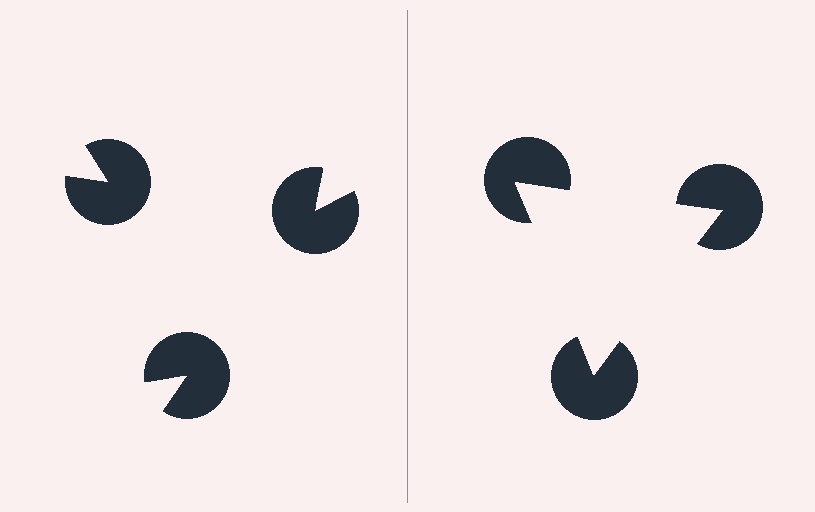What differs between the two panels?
The pac-man discs are positioned identically on both sides; only the wedge orientations differ. On the right they align to a triangle; on the left they are misaligned.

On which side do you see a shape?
An illusory triangle appears on the right side. On the left side the wedge cuts are rotated, so no coherent shape forms.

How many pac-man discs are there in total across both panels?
6 — 3 on each side.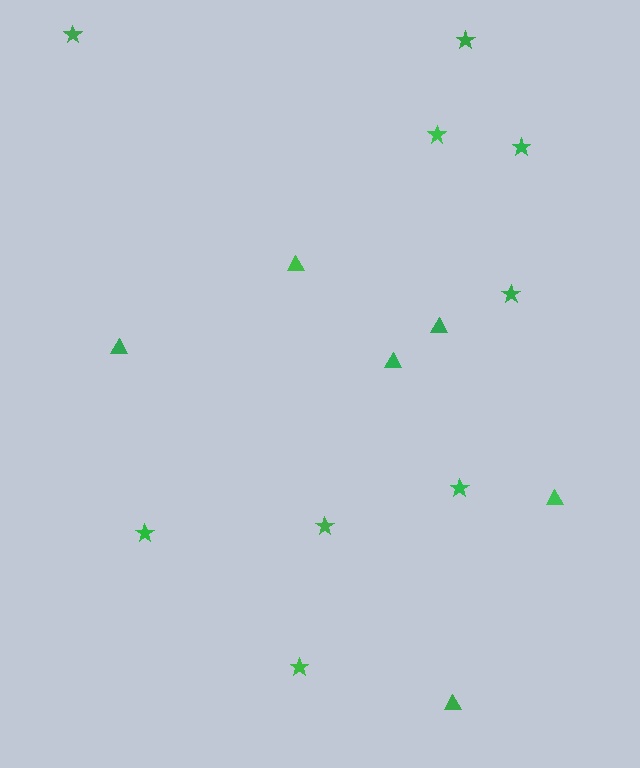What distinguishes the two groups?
There are 2 groups: one group of triangles (6) and one group of stars (9).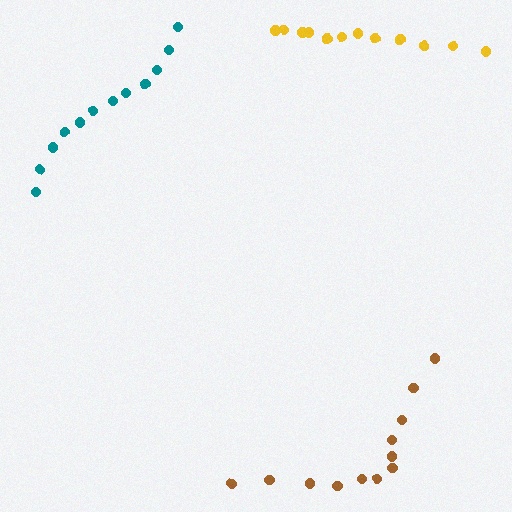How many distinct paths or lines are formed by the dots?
There are 3 distinct paths.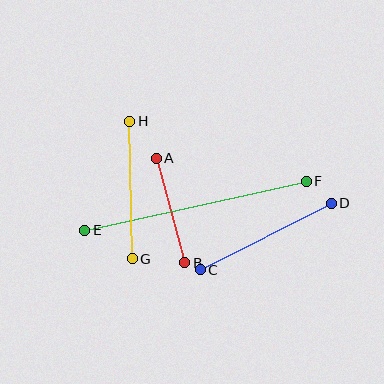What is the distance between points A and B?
The distance is approximately 108 pixels.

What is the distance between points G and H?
The distance is approximately 138 pixels.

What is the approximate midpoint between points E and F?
The midpoint is at approximately (195, 206) pixels.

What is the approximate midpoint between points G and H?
The midpoint is at approximately (131, 190) pixels.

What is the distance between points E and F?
The distance is approximately 227 pixels.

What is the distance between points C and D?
The distance is approximately 147 pixels.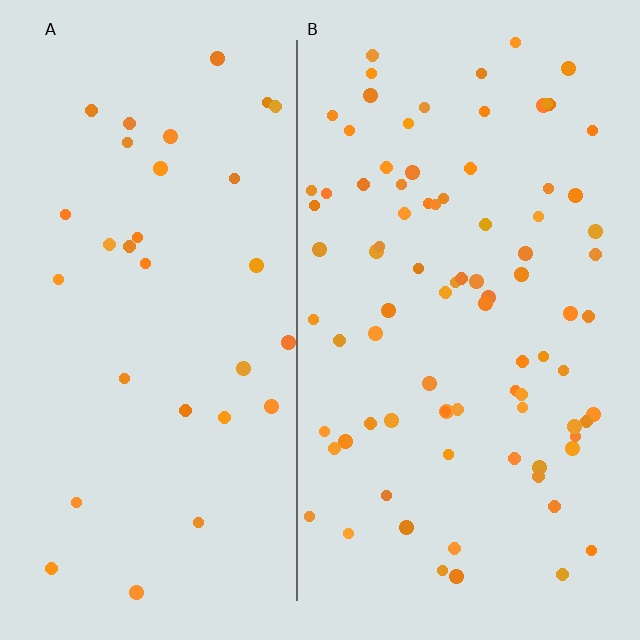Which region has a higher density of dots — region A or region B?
B (the right).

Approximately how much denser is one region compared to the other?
Approximately 2.8× — region B over region A.